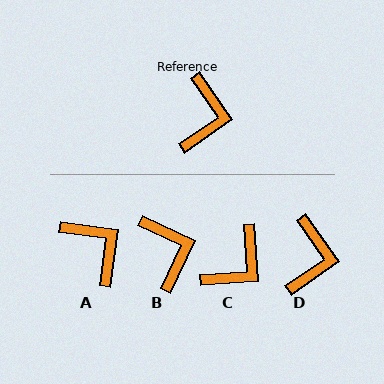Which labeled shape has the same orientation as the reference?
D.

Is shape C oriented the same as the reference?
No, it is off by about 31 degrees.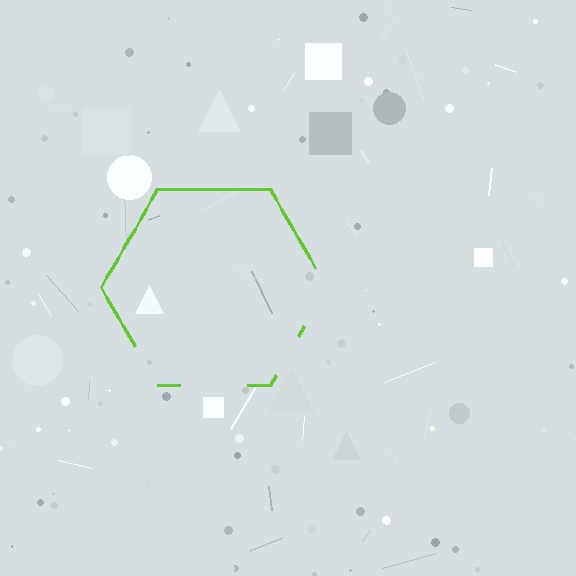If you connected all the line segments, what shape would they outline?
They would outline a hexagon.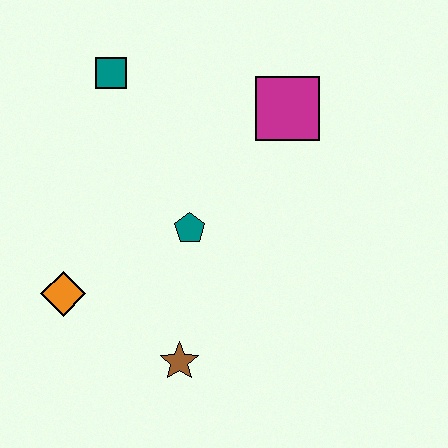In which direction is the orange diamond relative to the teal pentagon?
The orange diamond is to the left of the teal pentagon.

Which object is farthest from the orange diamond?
The magenta square is farthest from the orange diamond.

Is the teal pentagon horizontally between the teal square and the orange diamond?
No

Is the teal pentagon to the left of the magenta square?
Yes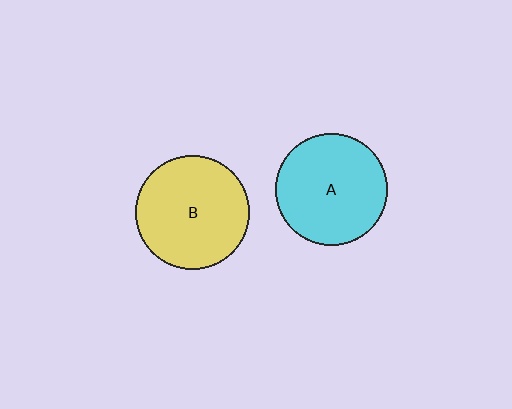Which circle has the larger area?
Circle B (yellow).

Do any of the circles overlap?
No, none of the circles overlap.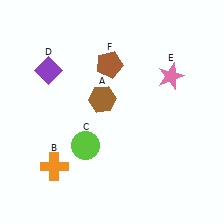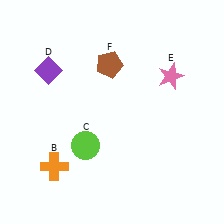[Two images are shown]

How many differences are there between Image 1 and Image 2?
There is 1 difference between the two images.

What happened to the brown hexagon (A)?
The brown hexagon (A) was removed in Image 2. It was in the top-left area of Image 1.